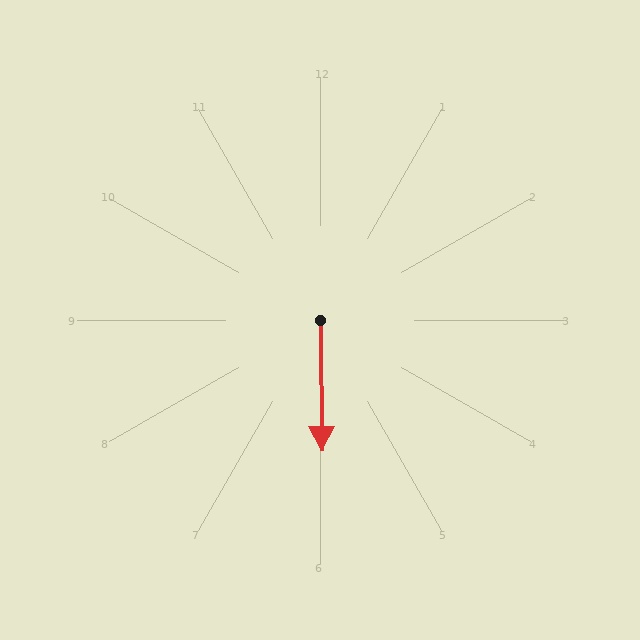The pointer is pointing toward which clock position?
Roughly 6 o'clock.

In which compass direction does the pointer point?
South.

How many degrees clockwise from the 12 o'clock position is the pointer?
Approximately 179 degrees.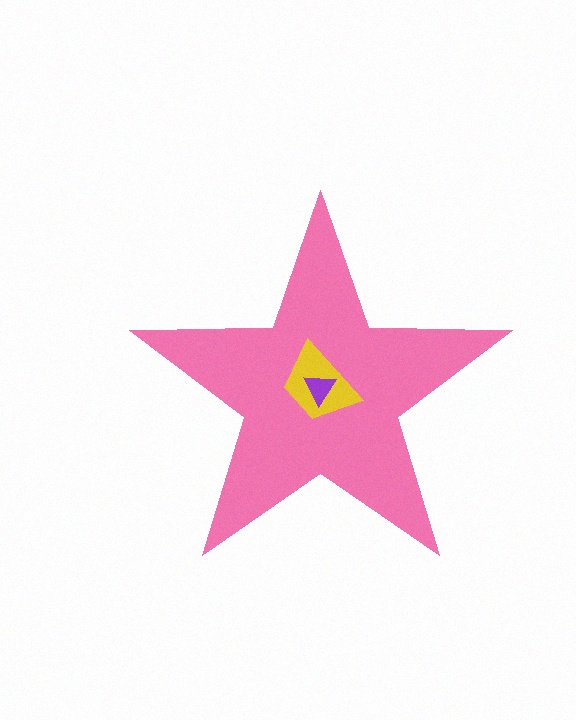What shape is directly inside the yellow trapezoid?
The purple triangle.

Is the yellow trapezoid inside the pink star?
Yes.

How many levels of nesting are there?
3.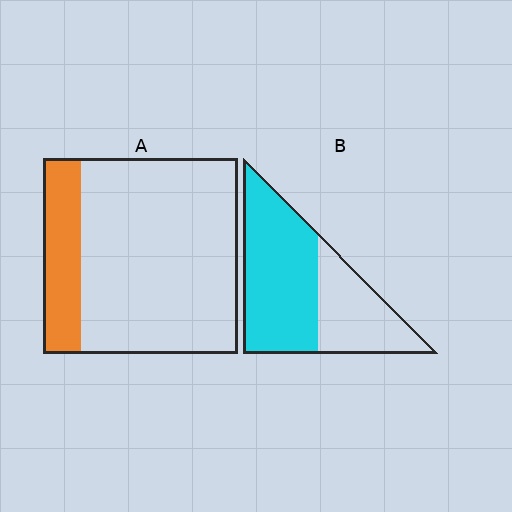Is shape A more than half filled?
No.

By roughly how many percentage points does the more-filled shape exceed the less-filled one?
By roughly 45 percentage points (B over A).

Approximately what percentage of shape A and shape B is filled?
A is approximately 20% and B is approximately 60%.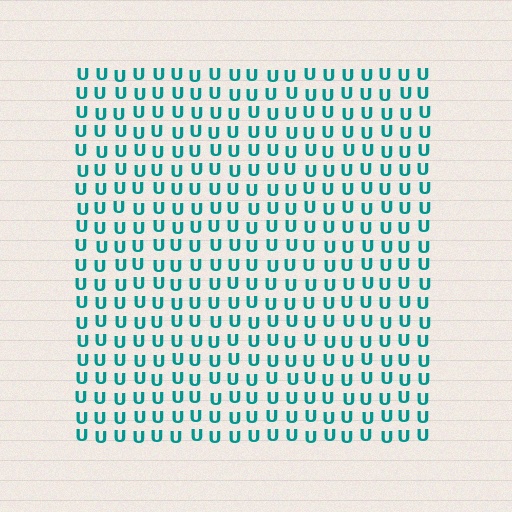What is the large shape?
The large shape is a square.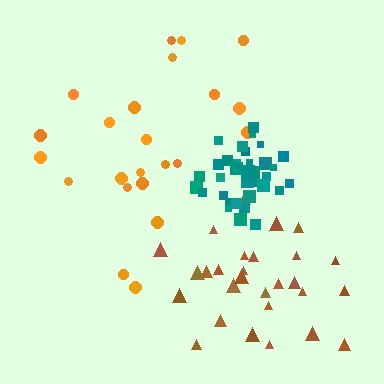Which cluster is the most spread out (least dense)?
Orange.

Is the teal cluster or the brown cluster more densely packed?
Teal.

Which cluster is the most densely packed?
Teal.